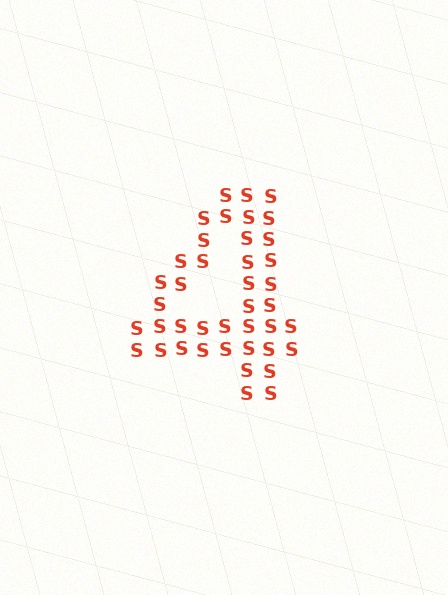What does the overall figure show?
The overall figure shows the digit 4.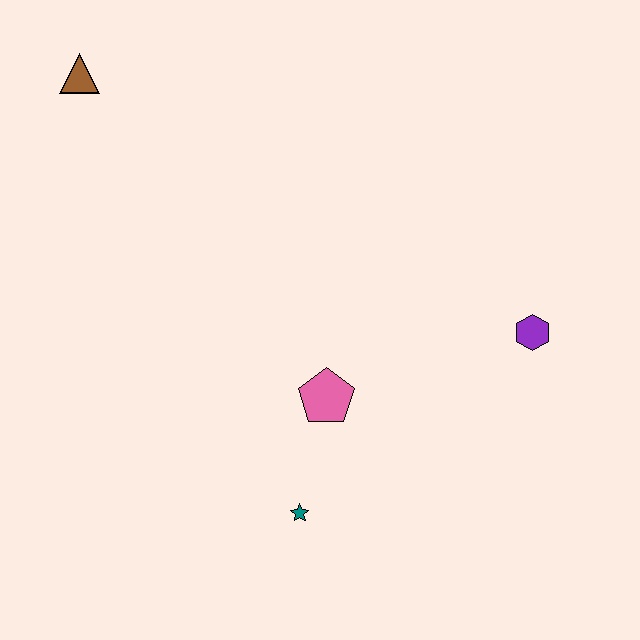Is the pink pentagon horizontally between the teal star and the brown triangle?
No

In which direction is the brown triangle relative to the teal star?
The brown triangle is above the teal star.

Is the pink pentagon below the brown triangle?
Yes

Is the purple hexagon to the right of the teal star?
Yes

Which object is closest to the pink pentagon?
The teal star is closest to the pink pentagon.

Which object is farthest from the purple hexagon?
The brown triangle is farthest from the purple hexagon.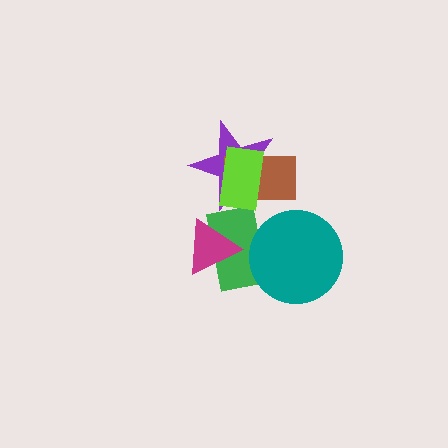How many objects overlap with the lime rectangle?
2 objects overlap with the lime rectangle.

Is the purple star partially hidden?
Yes, it is partially covered by another shape.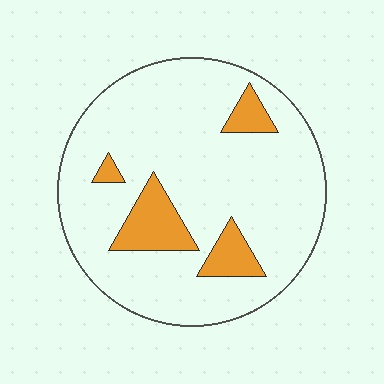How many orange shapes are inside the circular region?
4.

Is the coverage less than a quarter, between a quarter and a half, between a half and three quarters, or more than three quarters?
Less than a quarter.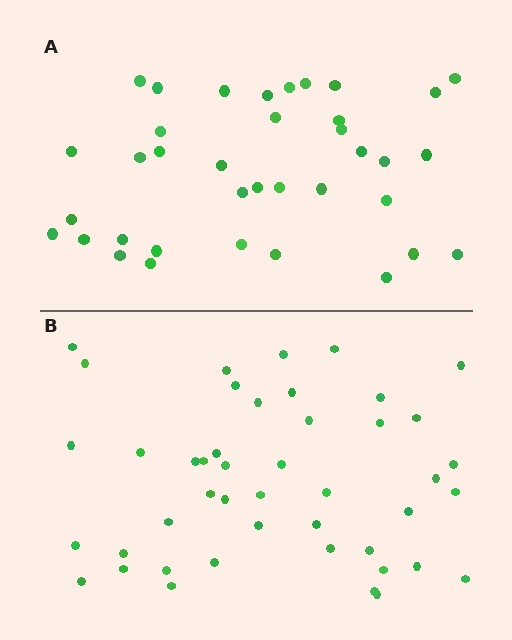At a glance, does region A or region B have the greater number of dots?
Region B (the bottom region) has more dots.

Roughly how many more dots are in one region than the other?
Region B has roughly 8 or so more dots than region A.